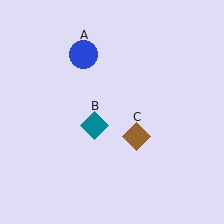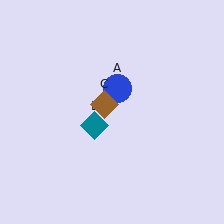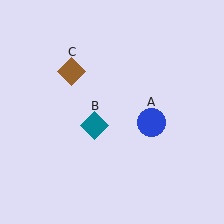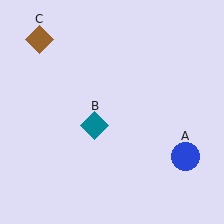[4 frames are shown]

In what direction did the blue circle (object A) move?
The blue circle (object A) moved down and to the right.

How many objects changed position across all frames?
2 objects changed position: blue circle (object A), brown diamond (object C).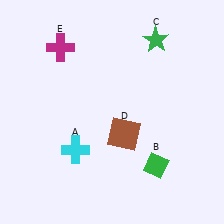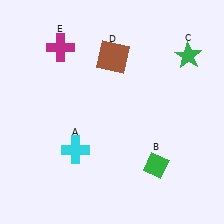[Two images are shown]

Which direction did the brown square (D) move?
The brown square (D) moved up.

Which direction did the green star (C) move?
The green star (C) moved right.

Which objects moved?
The objects that moved are: the green star (C), the brown square (D).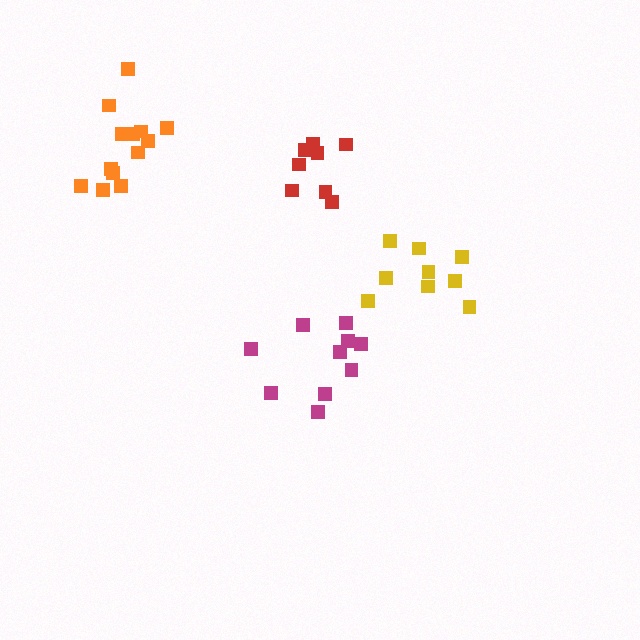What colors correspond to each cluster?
The clusters are colored: magenta, orange, yellow, red.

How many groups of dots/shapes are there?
There are 4 groups.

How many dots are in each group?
Group 1: 10 dots, Group 2: 13 dots, Group 3: 9 dots, Group 4: 8 dots (40 total).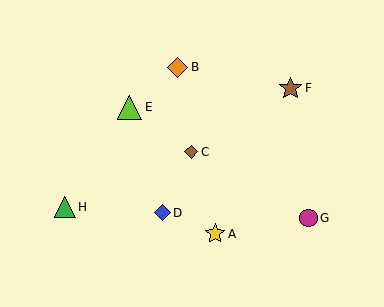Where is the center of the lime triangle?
The center of the lime triangle is at (130, 107).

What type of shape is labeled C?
Shape C is a brown diamond.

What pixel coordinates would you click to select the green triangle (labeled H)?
Click at (65, 207) to select the green triangle H.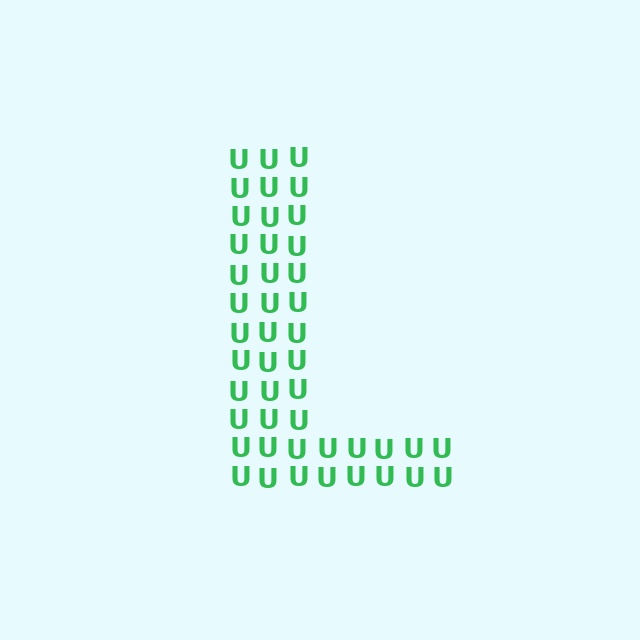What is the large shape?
The large shape is the letter L.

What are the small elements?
The small elements are letter U's.